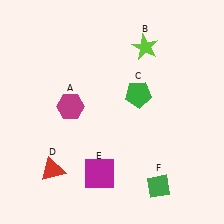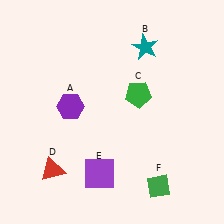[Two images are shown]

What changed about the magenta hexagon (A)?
In Image 1, A is magenta. In Image 2, it changed to purple.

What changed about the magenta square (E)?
In Image 1, E is magenta. In Image 2, it changed to purple.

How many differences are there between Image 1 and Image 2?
There are 3 differences between the two images.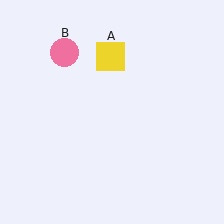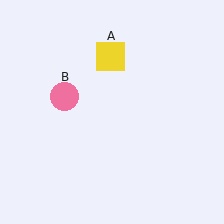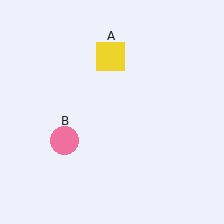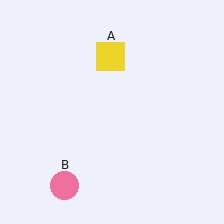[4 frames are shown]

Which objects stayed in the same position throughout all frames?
Yellow square (object A) remained stationary.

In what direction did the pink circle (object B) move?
The pink circle (object B) moved down.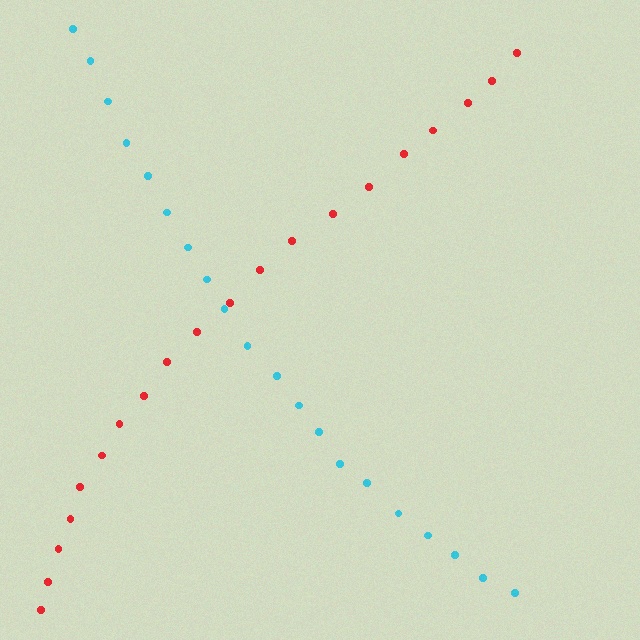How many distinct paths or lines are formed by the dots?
There are 2 distinct paths.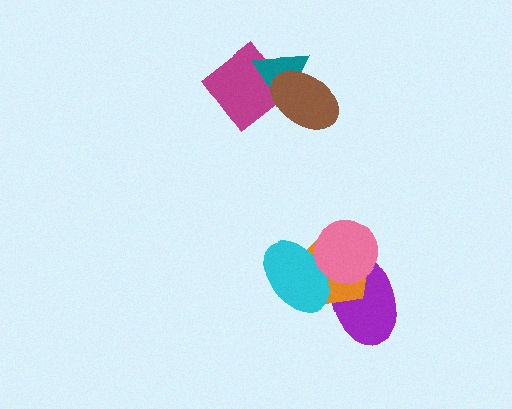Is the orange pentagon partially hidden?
Yes, it is partially covered by another shape.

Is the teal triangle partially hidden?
Yes, it is partially covered by another shape.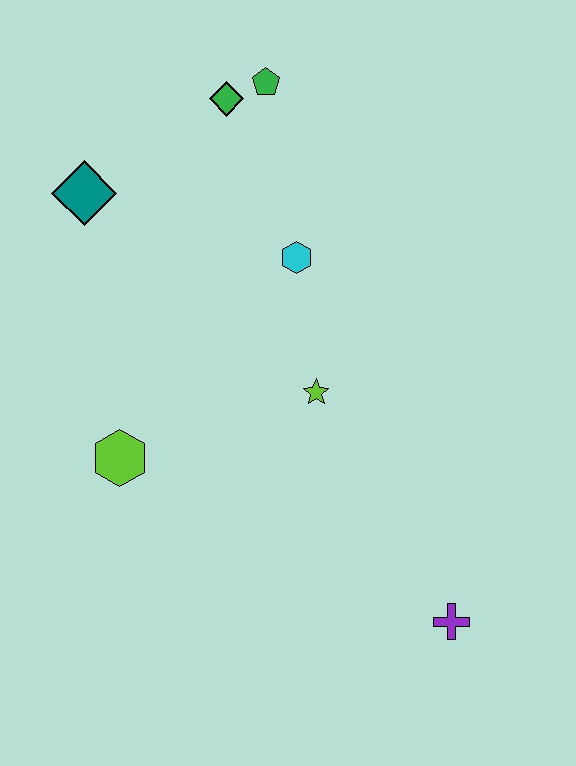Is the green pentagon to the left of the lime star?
Yes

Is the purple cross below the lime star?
Yes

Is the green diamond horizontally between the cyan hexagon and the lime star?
No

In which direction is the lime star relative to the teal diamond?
The lime star is to the right of the teal diamond.